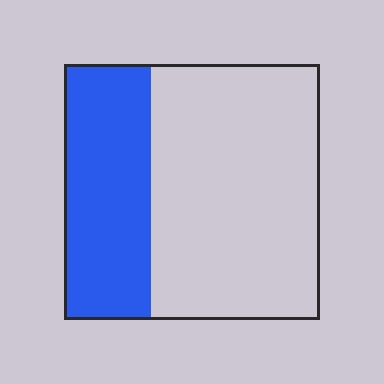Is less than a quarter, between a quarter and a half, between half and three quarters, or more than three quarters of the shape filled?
Between a quarter and a half.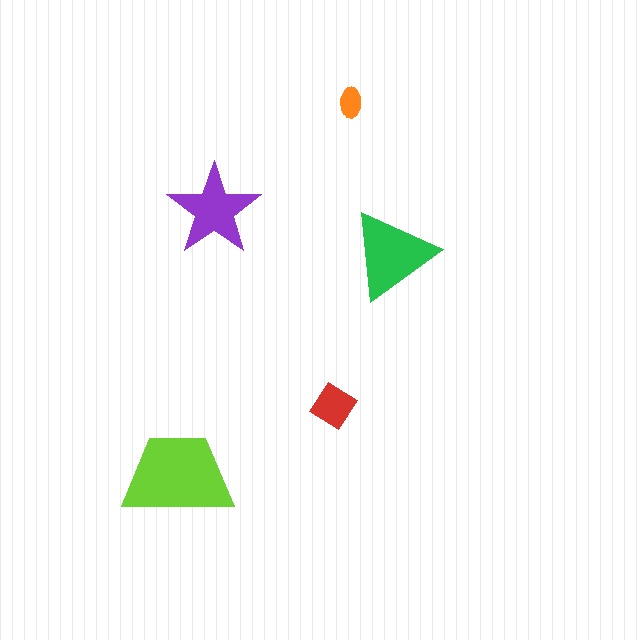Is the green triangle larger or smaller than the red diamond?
Larger.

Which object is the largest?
The lime trapezoid.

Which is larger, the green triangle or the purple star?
The green triangle.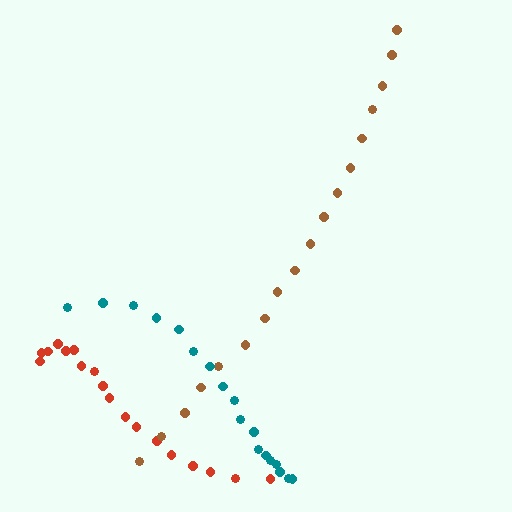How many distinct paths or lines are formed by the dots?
There are 3 distinct paths.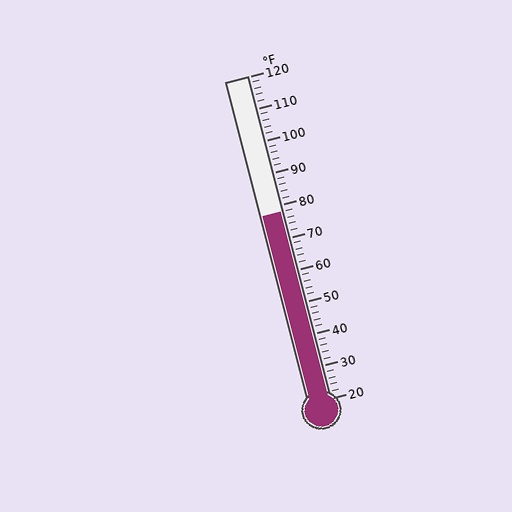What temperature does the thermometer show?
The thermometer shows approximately 78°F.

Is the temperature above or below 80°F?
The temperature is below 80°F.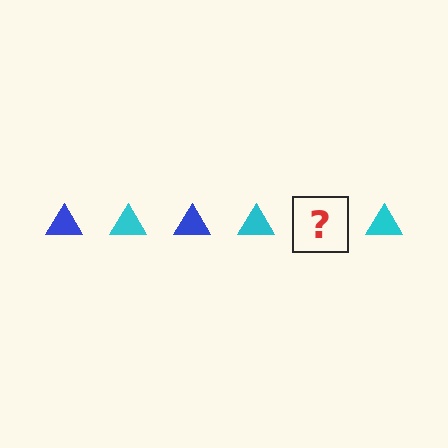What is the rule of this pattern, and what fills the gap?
The rule is that the pattern cycles through blue, cyan triangles. The gap should be filled with a blue triangle.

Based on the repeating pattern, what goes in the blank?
The blank should be a blue triangle.